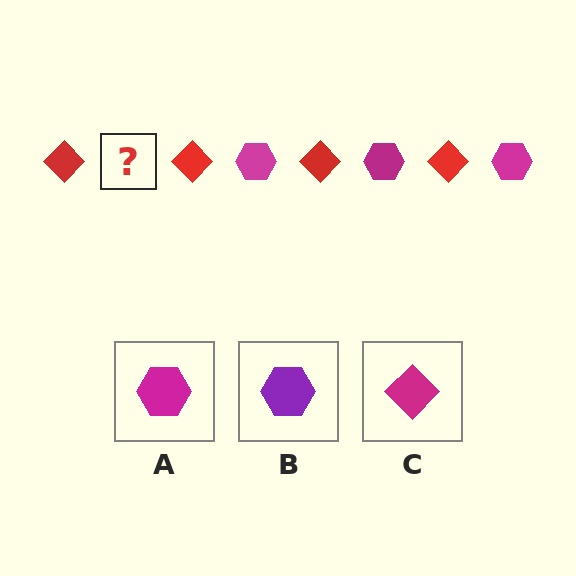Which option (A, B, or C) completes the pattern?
A.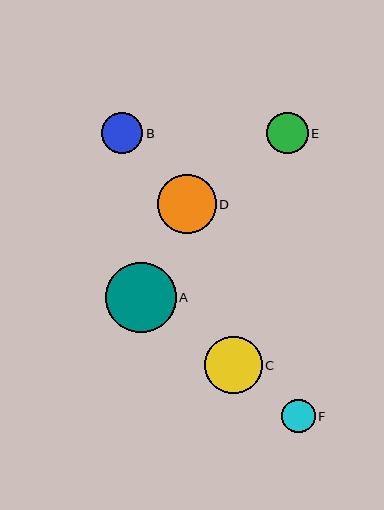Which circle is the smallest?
Circle F is the smallest with a size of approximately 34 pixels.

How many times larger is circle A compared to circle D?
Circle A is approximately 1.2 times the size of circle D.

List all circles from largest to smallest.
From largest to smallest: A, D, C, E, B, F.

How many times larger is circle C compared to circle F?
Circle C is approximately 1.7 times the size of circle F.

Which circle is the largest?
Circle A is the largest with a size of approximately 71 pixels.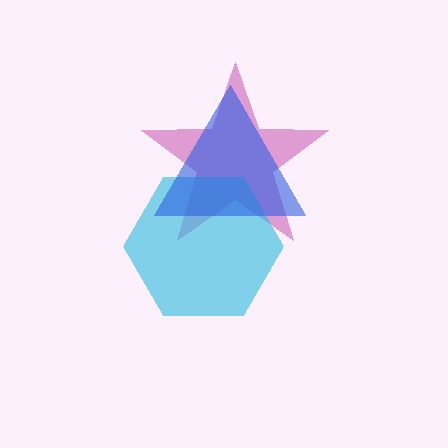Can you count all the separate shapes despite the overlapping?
Yes, there are 3 separate shapes.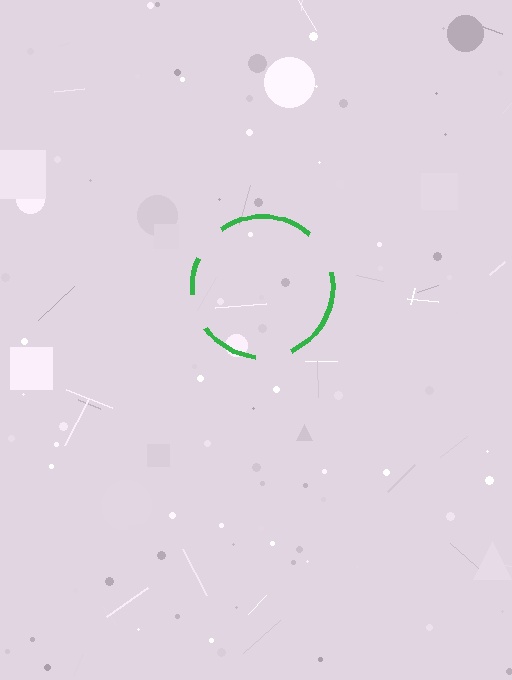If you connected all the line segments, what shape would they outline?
They would outline a circle.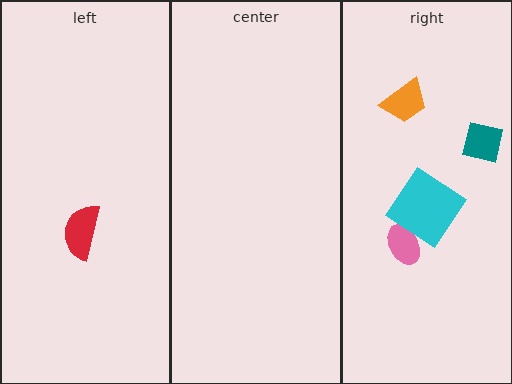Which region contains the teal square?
The right region.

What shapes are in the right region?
The teal square, the orange trapezoid, the pink ellipse, the cyan diamond.